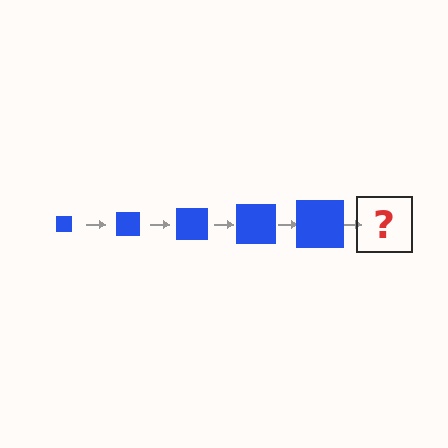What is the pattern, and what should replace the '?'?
The pattern is that the square gets progressively larger each step. The '?' should be a blue square, larger than the previous one.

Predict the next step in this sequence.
The next step is a blue square, larger than the previous one.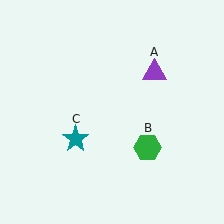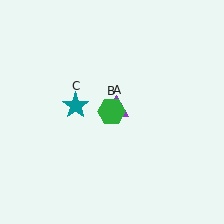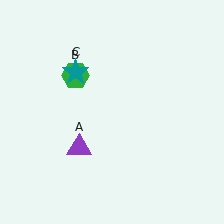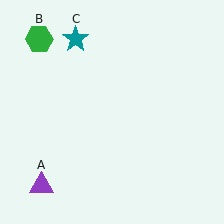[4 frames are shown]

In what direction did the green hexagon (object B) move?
The green hexagon (object B) moved up and to the left.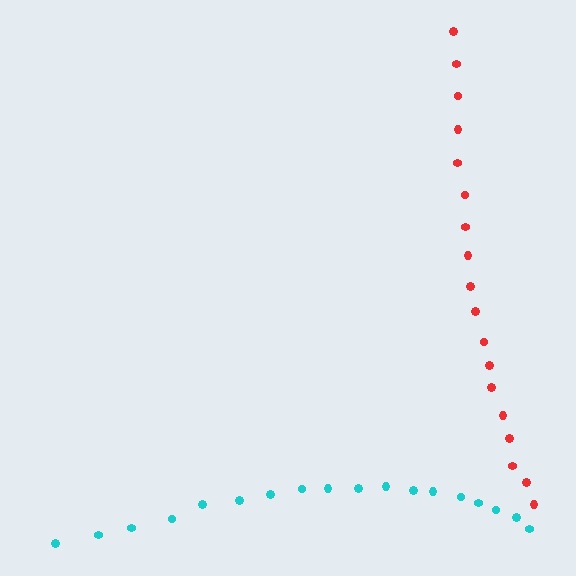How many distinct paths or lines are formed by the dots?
There are 2 distinct paths.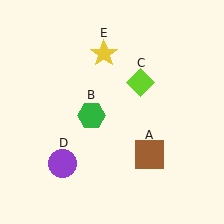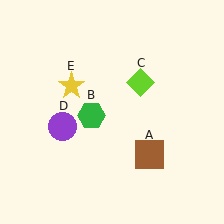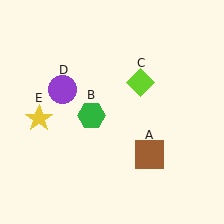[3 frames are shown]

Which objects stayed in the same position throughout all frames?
Brown square (object A) and green hexagon (object B) and lime diamond (object C) remained stationary.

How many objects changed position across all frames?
2 objects changed position: purple circle (object D), yellow star (object E).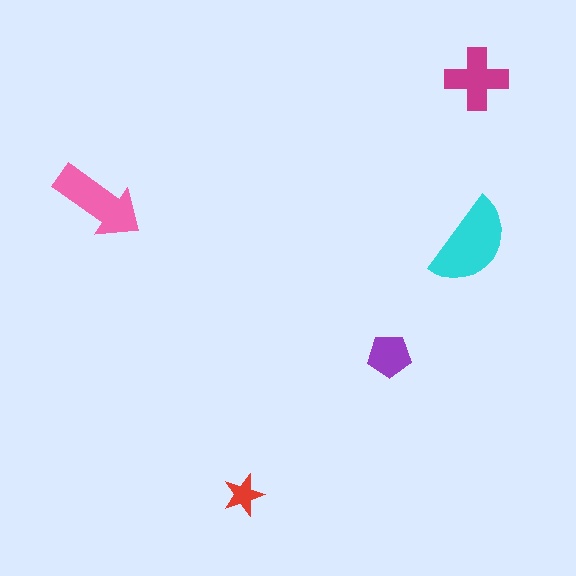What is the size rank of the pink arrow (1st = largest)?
2nd.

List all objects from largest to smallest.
The cyan semicircle, the pink arrow, the magenta cross, the purple pentagon, the red star.